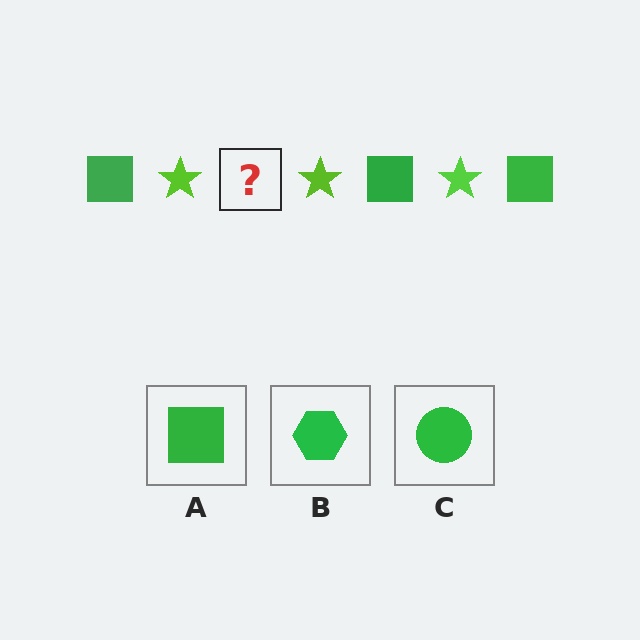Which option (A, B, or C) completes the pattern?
A.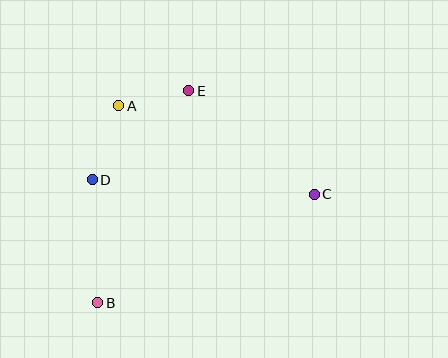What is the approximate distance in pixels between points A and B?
The distance between A and B is approximately 198 pixels.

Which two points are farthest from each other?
Points B and C are farthest from each other.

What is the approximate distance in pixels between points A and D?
The distance between A and D is approximately 78 pixels.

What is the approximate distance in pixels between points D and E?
The distance between D and E is approximately 131 pixels.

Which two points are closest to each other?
Points A and E are closest to each other.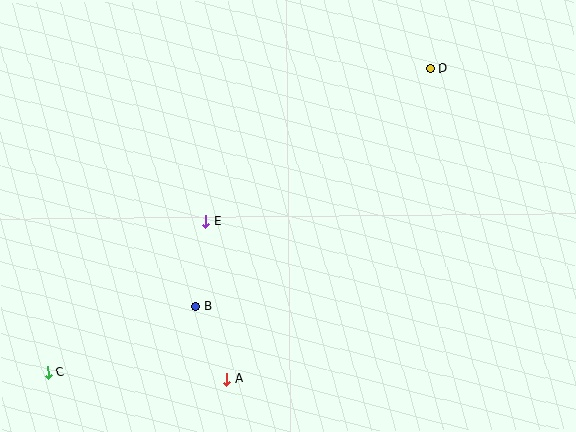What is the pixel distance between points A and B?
The distance between A and B is 79 pixels.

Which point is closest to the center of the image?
Point E at (206, 221) is closest to the center.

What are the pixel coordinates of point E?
Point E is at (206, 221).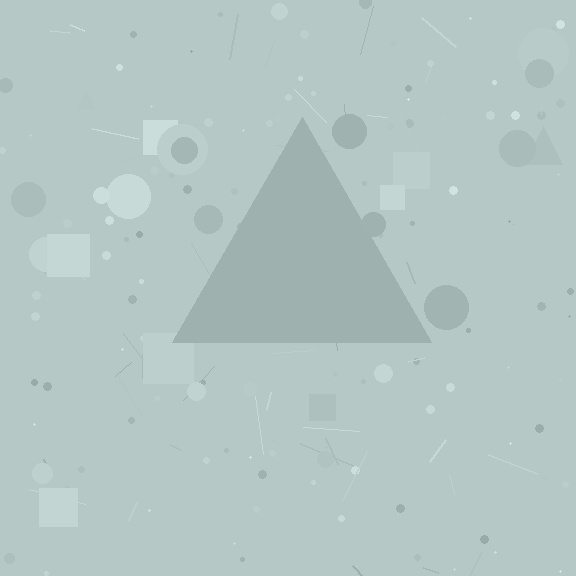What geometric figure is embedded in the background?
A triangle is embedded in the background.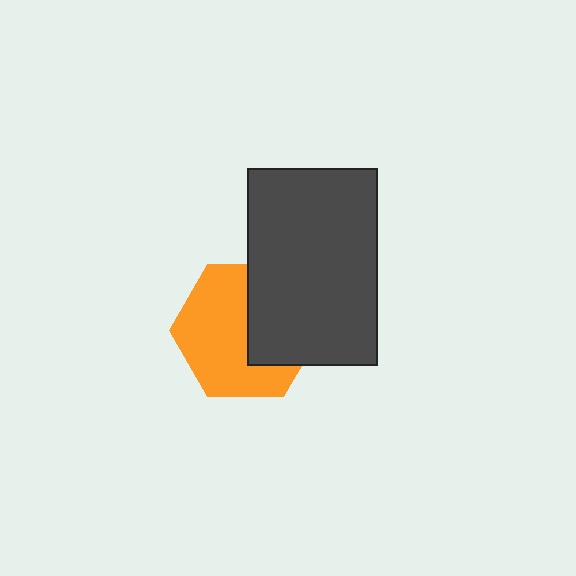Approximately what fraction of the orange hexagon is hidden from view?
Roughly 39% of the orange hexagon is hidden behind the dark gray rectangle.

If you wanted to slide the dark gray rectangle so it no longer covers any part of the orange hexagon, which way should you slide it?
Slide it right — that is the most direct way to separate the two shapes.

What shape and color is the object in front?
The object in front is a dark gray rectangle.